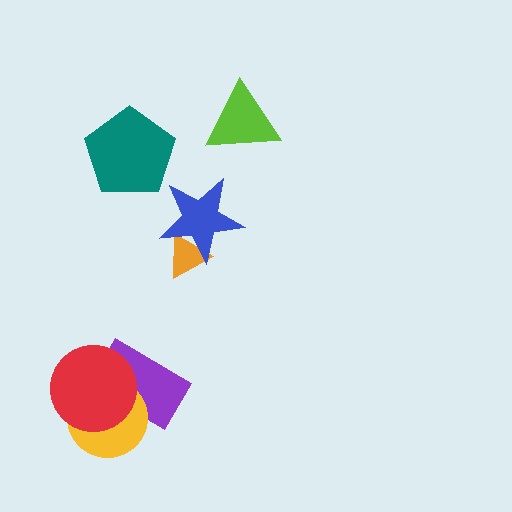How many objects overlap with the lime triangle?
0 objects overlap with the lime triangle.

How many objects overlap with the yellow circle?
2 objects overlap with the yellow circle.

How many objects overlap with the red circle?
2 objects overlap with the red circle.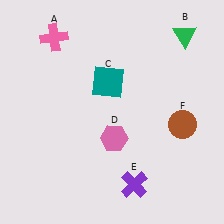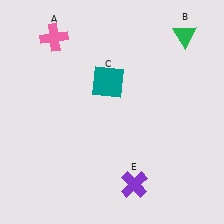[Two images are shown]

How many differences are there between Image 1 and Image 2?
There are 2 differences between the two images.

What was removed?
The brown circle (F), the pink hexagon (D) were removed in Image 2.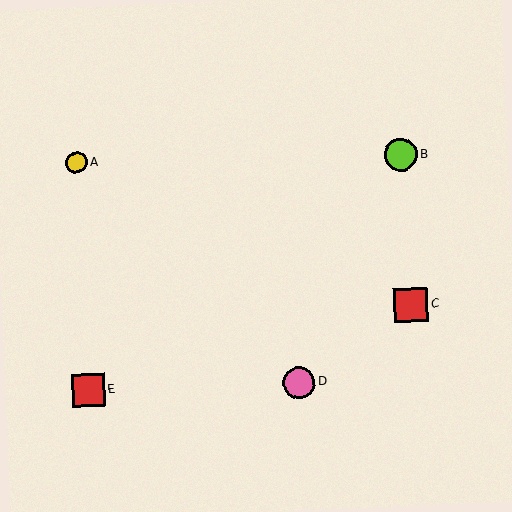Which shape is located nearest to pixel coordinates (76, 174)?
The yellow circle (labeled A) at (76, 162) is nearest to that location.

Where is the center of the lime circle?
The center of the lime circle is at (401, 155).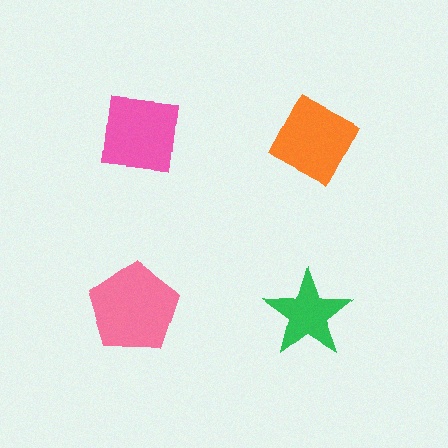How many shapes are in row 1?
2 shapes.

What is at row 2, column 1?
A pink pentagon.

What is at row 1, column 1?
A pink square.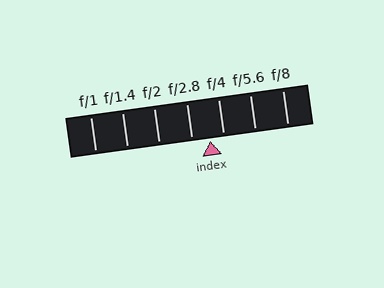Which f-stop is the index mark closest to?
The index mark is closest to f/4.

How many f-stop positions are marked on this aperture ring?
There are 7 f-stop positions marked.